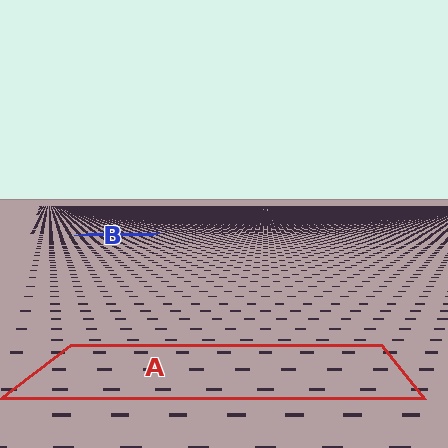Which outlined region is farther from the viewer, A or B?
Region B is farther from the viewer — the texture elements inside it appear smaller and more densely packed.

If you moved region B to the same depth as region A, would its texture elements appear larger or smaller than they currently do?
They would appear larger. At a closer depth, the same texture elements are projected at a bigger on-screen size.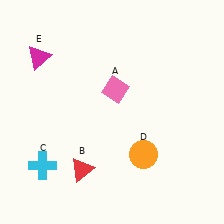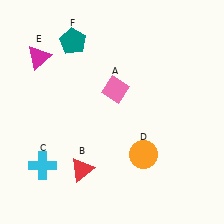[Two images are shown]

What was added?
A teal pentagon (F) was added in Image 2.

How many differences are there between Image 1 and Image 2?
There is 1 difference between the two images.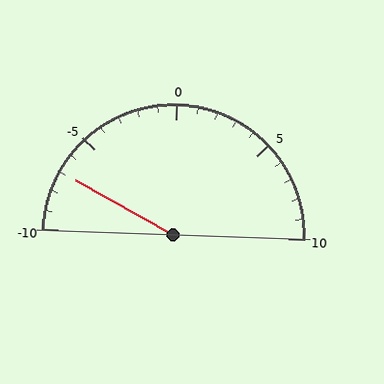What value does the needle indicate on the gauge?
The needle indicates approximately -7.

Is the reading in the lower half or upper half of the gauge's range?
The reading is in the lower half of the range (-10 to 10).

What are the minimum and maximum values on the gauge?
The gauge ranges from -10 to 10.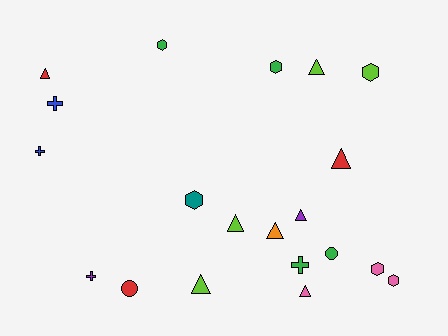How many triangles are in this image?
There are 8 triangles.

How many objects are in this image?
There are 20 objects.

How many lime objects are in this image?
There are 4 lime objects.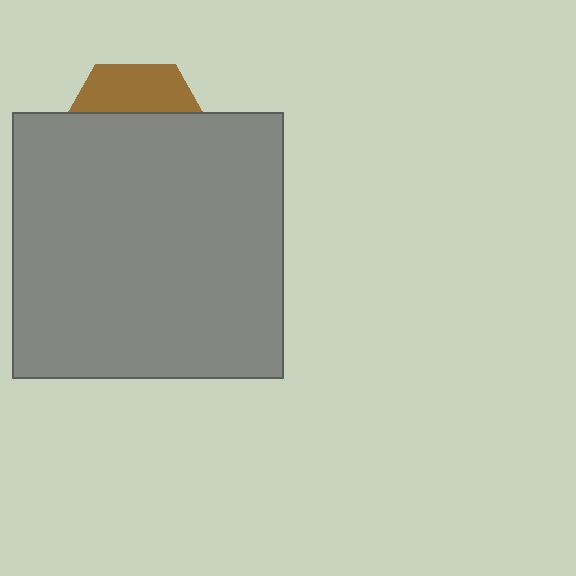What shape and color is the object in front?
The object in front is a gray rectangle.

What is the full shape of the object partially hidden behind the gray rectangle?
The partially hidden object is a brown hexagon.